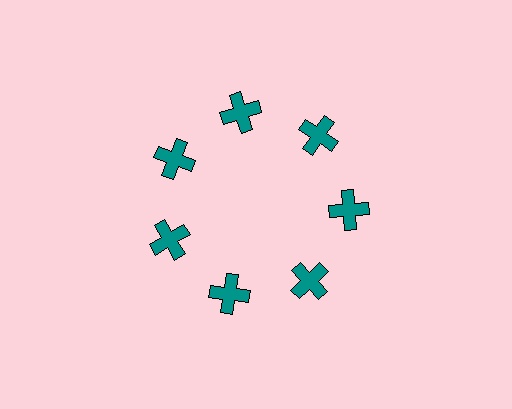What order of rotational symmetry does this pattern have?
This pattern has 7-fold rotational symmetry.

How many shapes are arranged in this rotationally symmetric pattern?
There are 7 shapes, arranged in 7 groups of 1.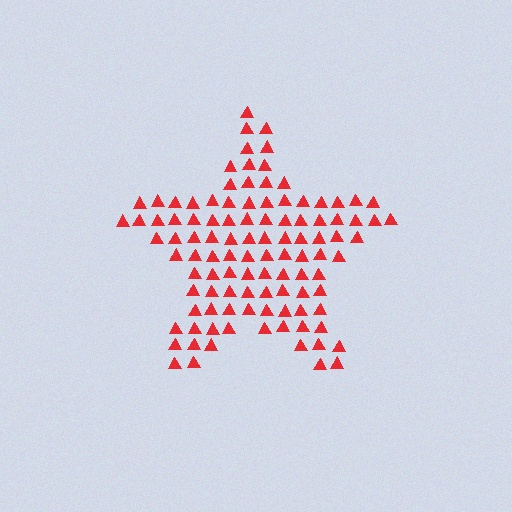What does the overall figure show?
The overall figure shows a star.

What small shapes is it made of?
It is made of small triangles.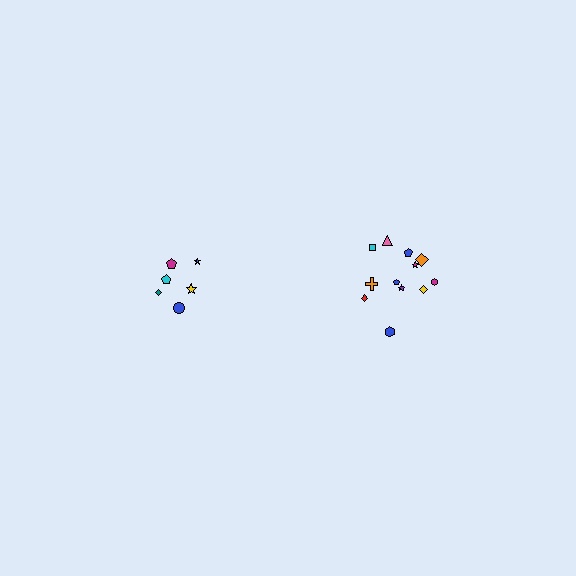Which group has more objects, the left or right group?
The right group.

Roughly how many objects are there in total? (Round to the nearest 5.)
Roughly 20 objects in total.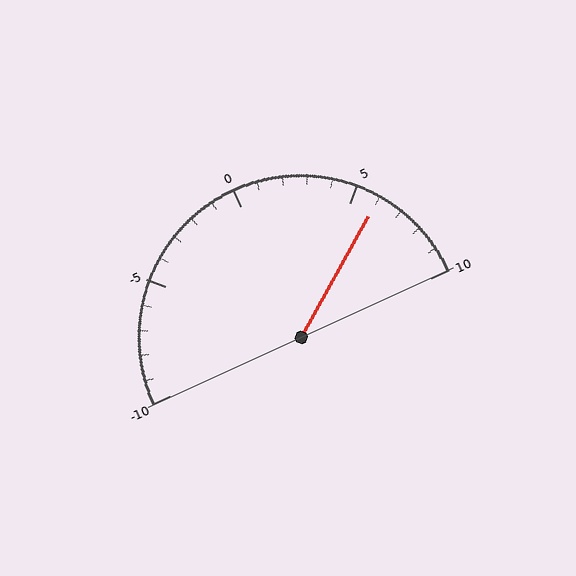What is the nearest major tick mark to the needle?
The nearest major tick mark is 5.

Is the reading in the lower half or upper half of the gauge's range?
The reading is in the upper half of the range (-10 to 10).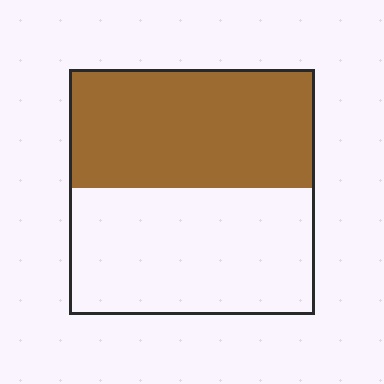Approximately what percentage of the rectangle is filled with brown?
Approximately 50%.